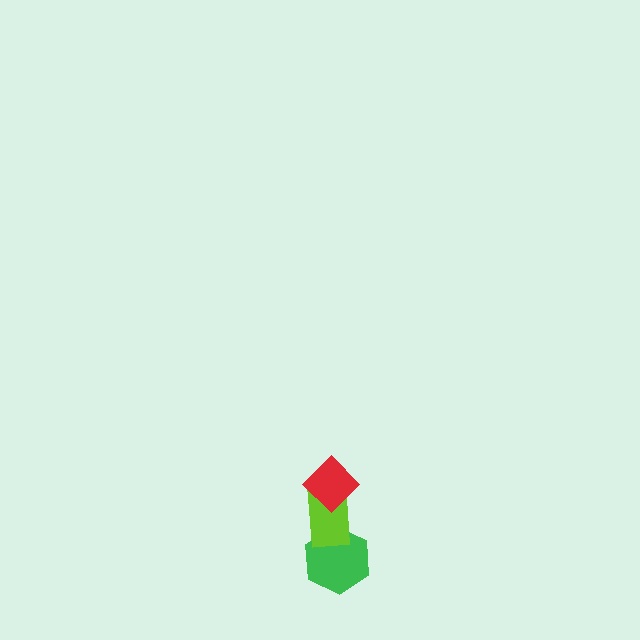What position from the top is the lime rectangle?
The lime rectangle is 2nd from the top.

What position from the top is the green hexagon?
The green hexagon is 3rd from the top.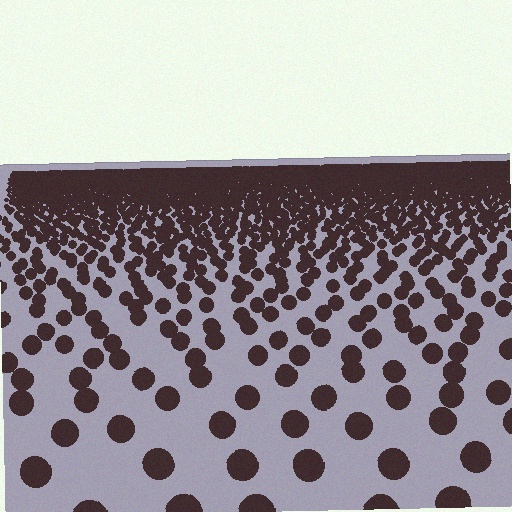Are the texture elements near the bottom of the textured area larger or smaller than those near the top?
Larger. Near the bottom, elements are closer to the viewer and appear at a bigger on-screen size.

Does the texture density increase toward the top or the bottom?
Density increases toward the top.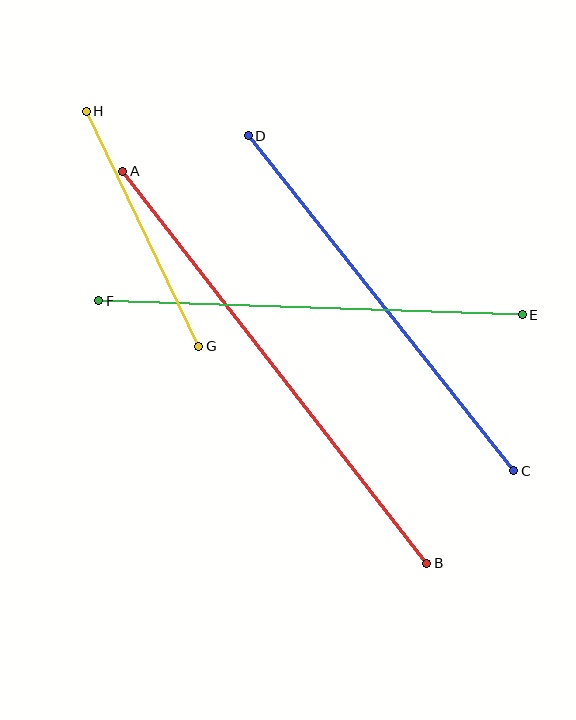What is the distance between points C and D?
The distance is approximately 428 pixels.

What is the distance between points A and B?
The distance is approximately 496 pixels.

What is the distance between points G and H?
The distance is approximately 261 pixels.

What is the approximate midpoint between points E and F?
The midpoint is at approximately (311, 308) pixels.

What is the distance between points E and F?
The distance is approximately 423 pixels.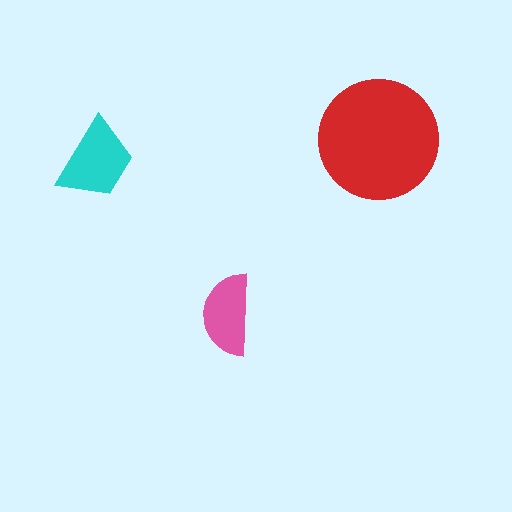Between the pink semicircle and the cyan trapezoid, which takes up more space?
The cyan trapezoid.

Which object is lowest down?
The pink semicircle is bottommost.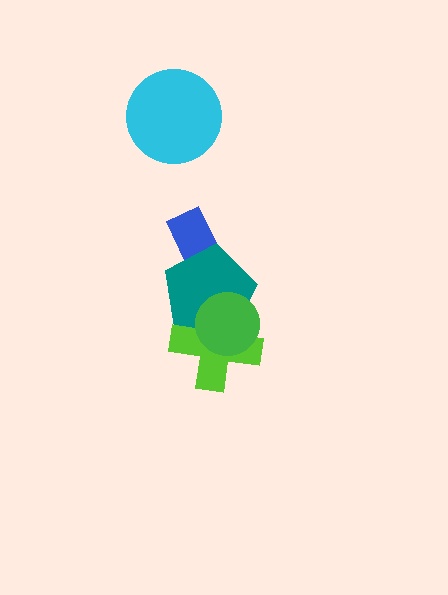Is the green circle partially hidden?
No, no other shape covers it.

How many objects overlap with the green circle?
2 objects overlap with the green circle.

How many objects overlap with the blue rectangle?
1 object overlaps with the blue rectangle.